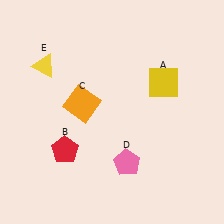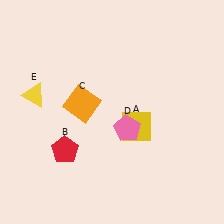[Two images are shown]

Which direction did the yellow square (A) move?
The yellow square (A) moved down.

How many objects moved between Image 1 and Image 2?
3 objects moved between the two images.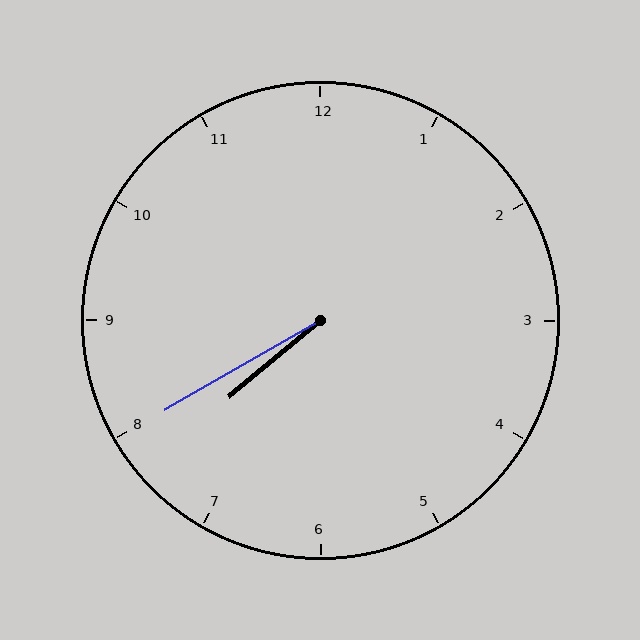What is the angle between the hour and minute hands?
Approximately 10 degrees.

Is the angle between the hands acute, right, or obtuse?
It is acute.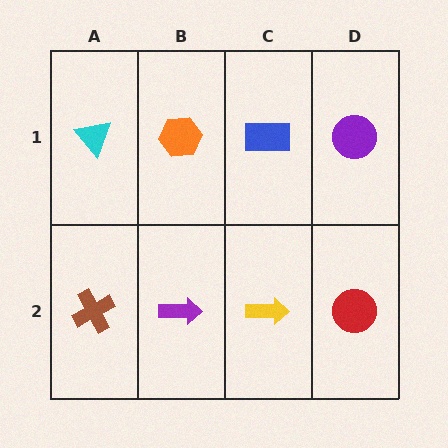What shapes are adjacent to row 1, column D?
A red circle (row 2, column D), a blue rectangle (row 1, column C).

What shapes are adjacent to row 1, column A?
A brown cross (row 2, column A), an orange hexagon (row 1, column B).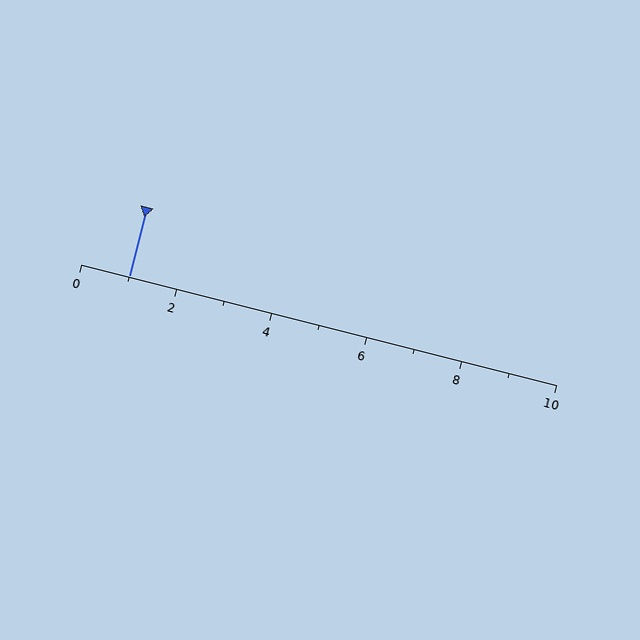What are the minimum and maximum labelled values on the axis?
The axis runs from 0 to 10.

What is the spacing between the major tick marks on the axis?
The major ticks are spaced 2 apart.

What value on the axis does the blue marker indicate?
The marker indicates approximately 1.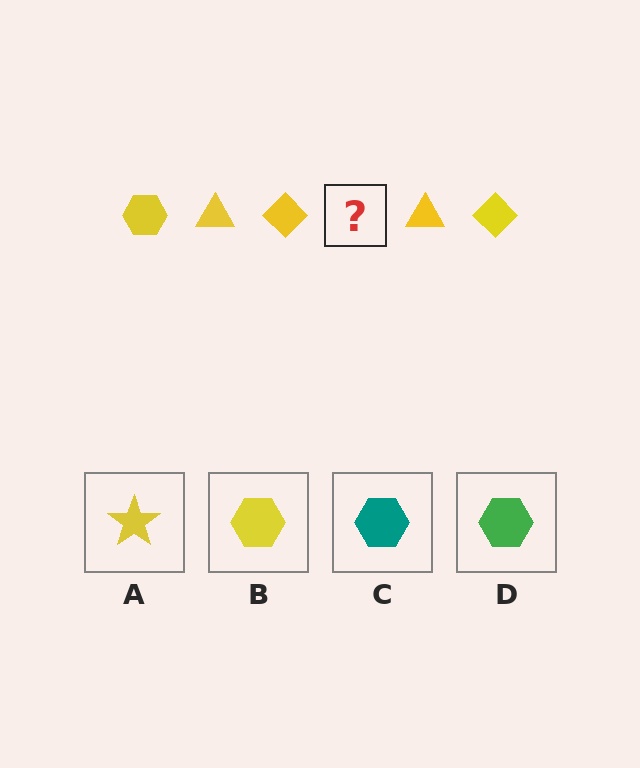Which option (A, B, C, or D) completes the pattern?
B.